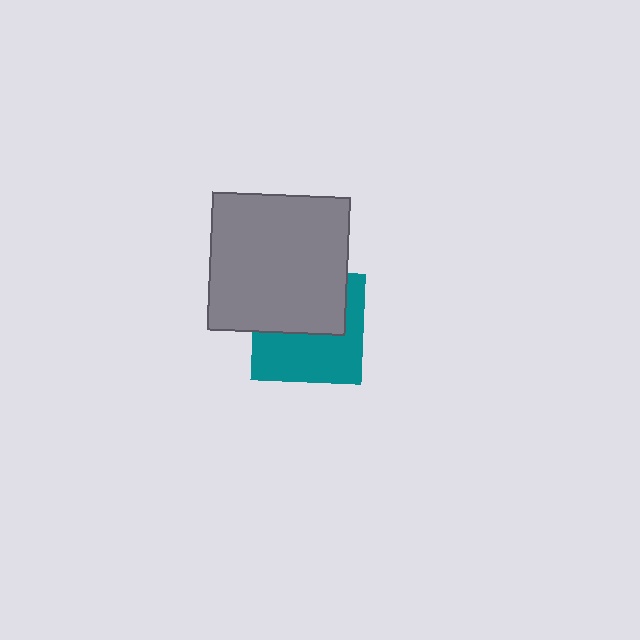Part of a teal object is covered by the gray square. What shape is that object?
It is a square.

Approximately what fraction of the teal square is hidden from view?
Roughly 48% of the teal square is hidden behind the gray square.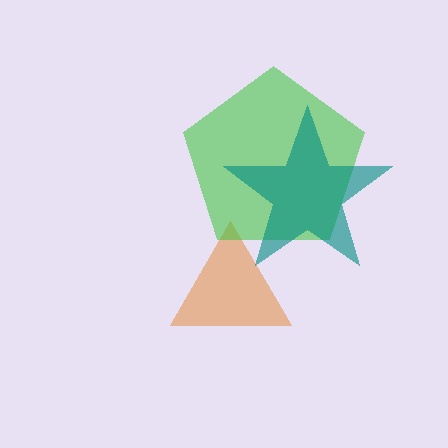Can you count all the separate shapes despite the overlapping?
Yes, there are 3 separate shapes.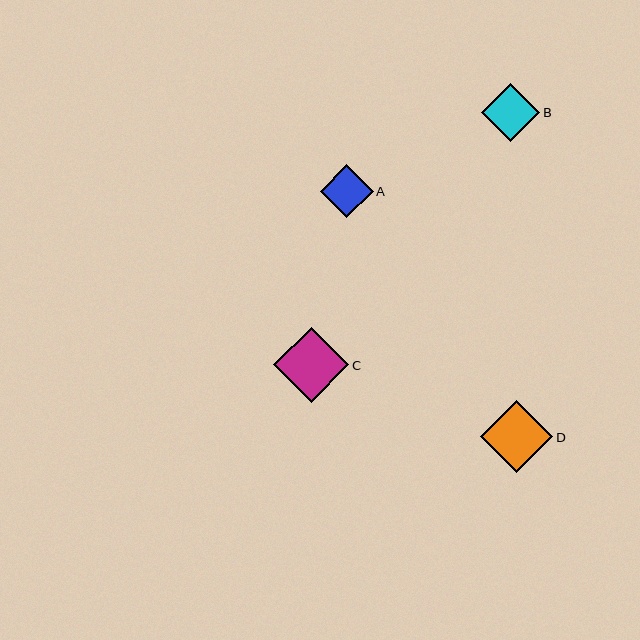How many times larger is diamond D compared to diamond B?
Diamond D is approximately 1.2 times the size of diamond B.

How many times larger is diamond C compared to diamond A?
Diamond C is approximately 1.4 times the size of diamond A.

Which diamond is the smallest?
Diamond A is the smallest with a size of approximately 52 pixels.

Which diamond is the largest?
Diamond C is the largest with a size of approximately 75 pixels.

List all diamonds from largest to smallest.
From largest to smallest: C, D, B, A.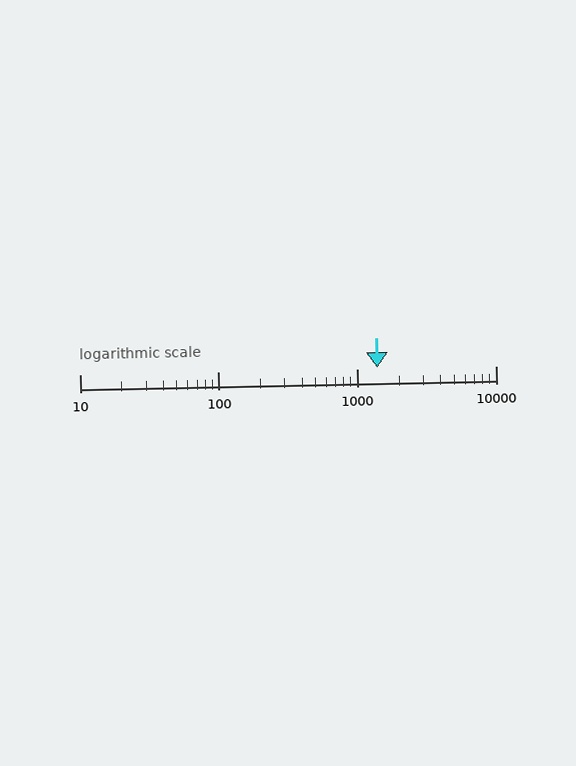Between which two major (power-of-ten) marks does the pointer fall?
The pointer is between 1000 and 10000.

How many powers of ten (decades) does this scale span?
The scale spans 3 decades, from 10 to 10000.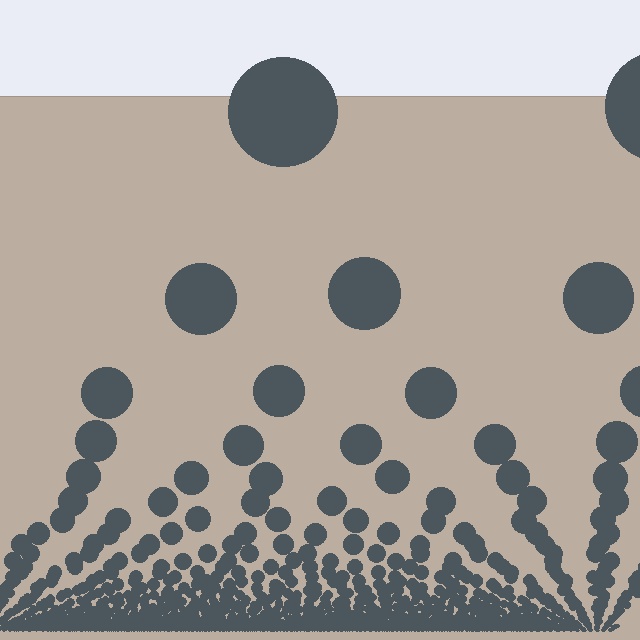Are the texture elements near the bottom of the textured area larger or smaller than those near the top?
Smaller. The gradient is inverted — elements near the bottom are smaller and denser.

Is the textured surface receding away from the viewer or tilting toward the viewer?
The surface appears to tilt toward the viewer. Texture elements get larger and sparser toward the top.